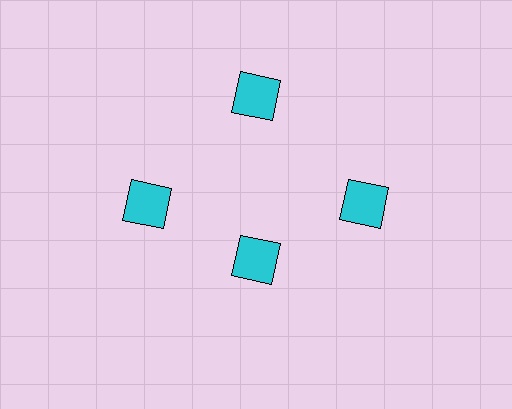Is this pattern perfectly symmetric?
No. The 4 cyan squares are arranged in a ring, but one element near the 6 o'clock position is pulled inward toward the center, breaking the 4-fold rotational symmetry.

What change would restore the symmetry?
The symmetry would be restored by moving it outward, back onto the ring so that all 4 squares sit at equal angles and equal distance from the center.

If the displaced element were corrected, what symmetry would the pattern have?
It would have 4-fold rotational symmetry — the pattern would map onto itself every 90 degrees.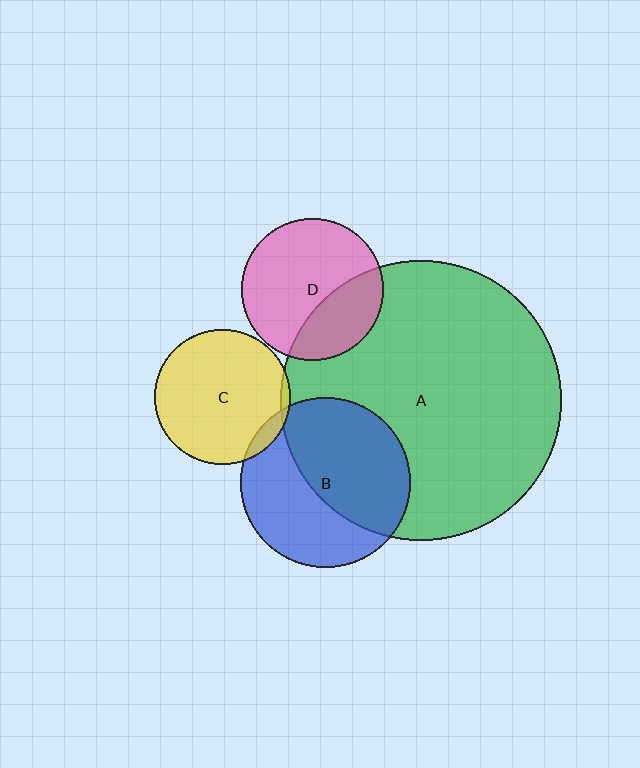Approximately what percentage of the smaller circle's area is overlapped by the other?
Approximately 5%.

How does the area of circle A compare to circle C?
Approximately 4.3 times.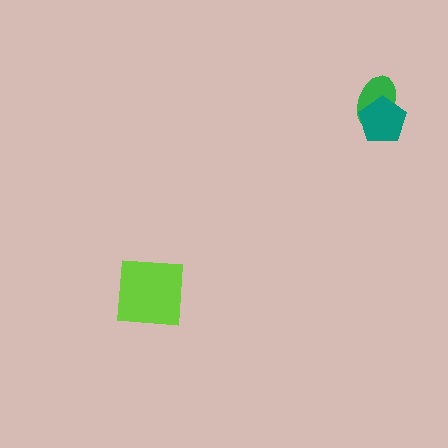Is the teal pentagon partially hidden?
No, no other shape covers it.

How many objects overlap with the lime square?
0 objects overlap with the lime square.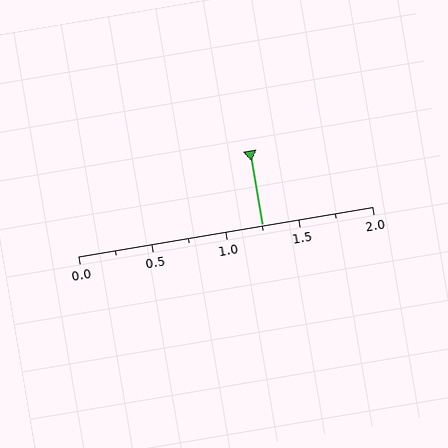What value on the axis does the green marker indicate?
The marker indicates approximately 1.25.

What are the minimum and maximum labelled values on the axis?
The axis runs from 0.0 to 2.0.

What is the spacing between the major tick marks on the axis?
The major ticks are spaced 0.5 apart.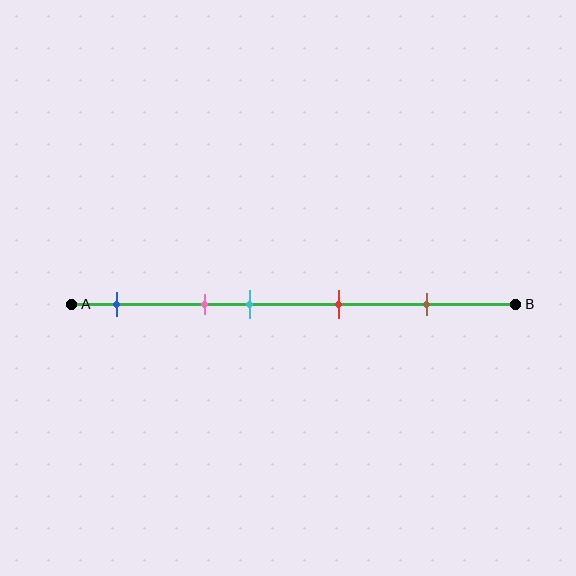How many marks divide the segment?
There are 5 marks dividing the segment.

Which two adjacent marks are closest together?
The pink and cyan marks are the closest adjacent pair.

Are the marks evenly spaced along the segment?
No, the marks are not evenly spaced.